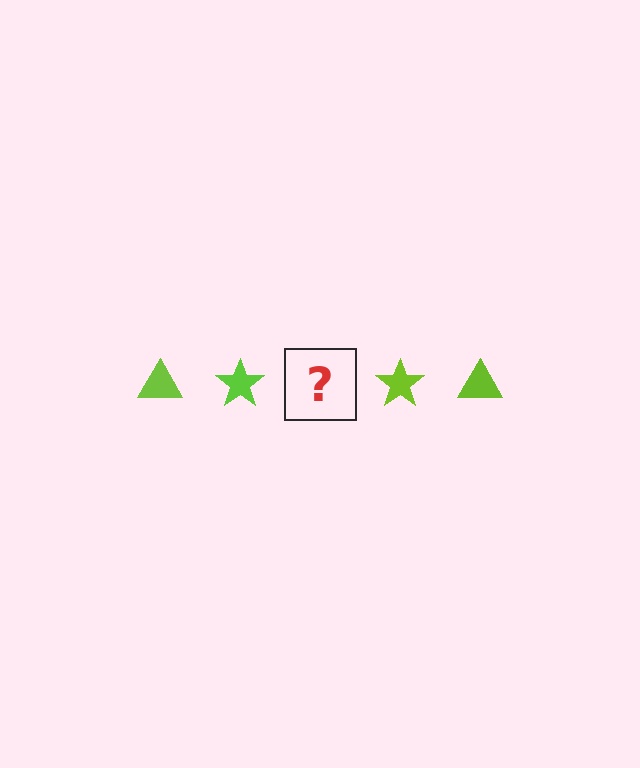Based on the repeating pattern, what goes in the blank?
The blank should be a lime triangle.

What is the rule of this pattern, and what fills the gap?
The rule is that the pattern cycles through triangle, star shapes in lime. The gap should be filled with a lime triangle.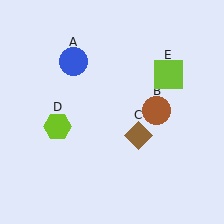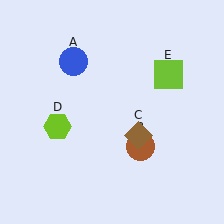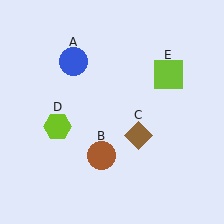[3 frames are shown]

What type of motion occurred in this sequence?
The brown circle (object B) rotated clockwise around the center of the scene.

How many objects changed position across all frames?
1 object changed position: brown circle (object B).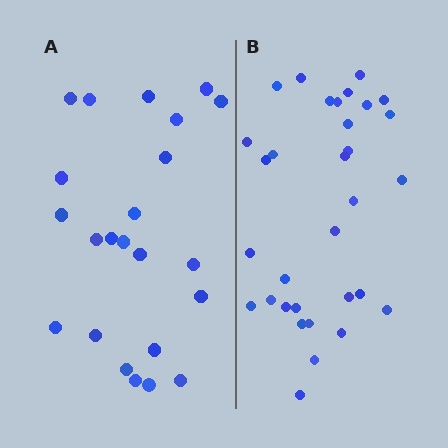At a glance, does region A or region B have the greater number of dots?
Region B (the right region) has more dots.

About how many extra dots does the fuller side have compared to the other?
Region B has roughly 8 or so more dots than region A.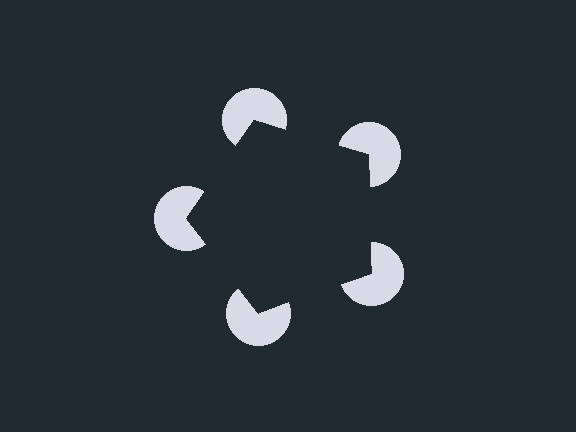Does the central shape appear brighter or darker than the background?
It typically appears slightly darker than the background, even though no actual brightness change is drawn.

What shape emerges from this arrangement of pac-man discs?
An illusory pentagon — its edges are inferred from the aligned wedge cuts in the pac-man discs, not physically drawn.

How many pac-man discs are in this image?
There are 5 — one at each vertex of the illusory pentagon.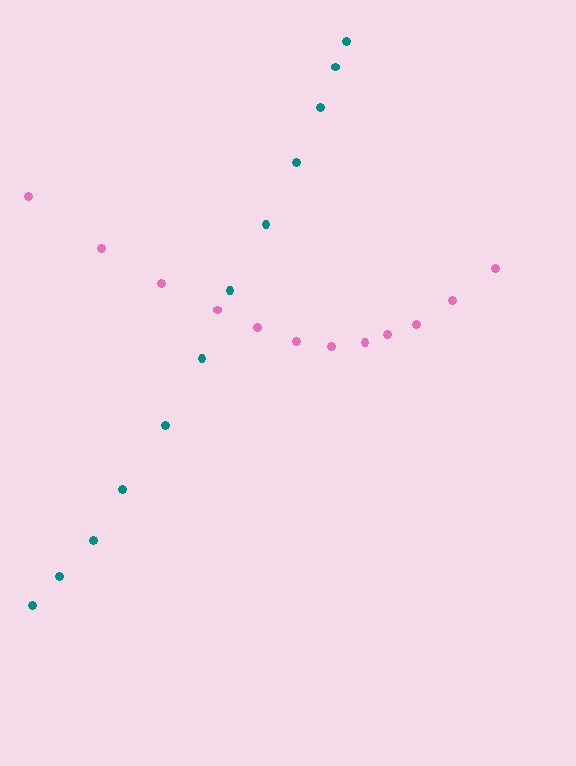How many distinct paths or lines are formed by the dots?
There are 2 distinct paths.